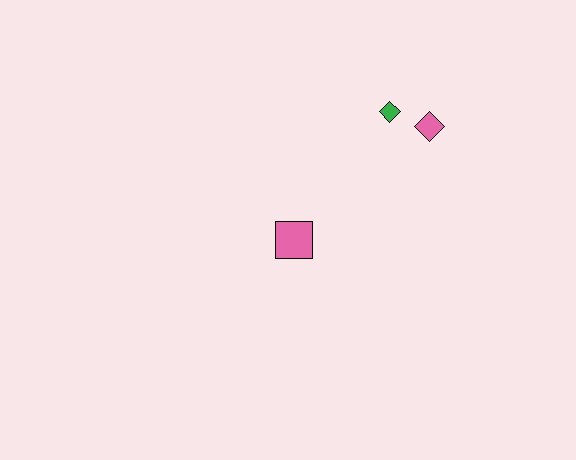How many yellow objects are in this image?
There are no yellow objects.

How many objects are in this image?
There are 3 objects.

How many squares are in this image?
There is 1 square.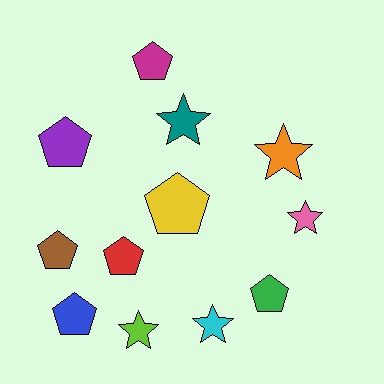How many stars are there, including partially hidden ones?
There are 5 stars.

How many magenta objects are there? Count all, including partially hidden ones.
There is 1 magenta object.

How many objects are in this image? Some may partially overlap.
There are 12 objects.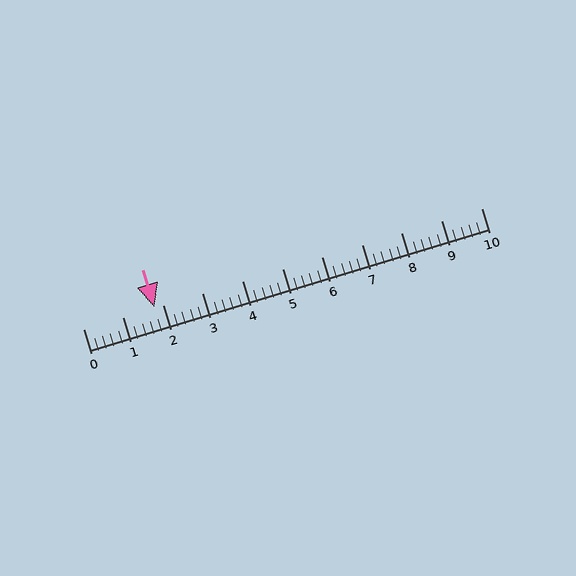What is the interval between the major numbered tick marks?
The major tick marks are spaced 1 units apart.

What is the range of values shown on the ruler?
The ruler shows values from 0 to 10.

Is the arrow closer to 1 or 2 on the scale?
The arrow is closer to 2.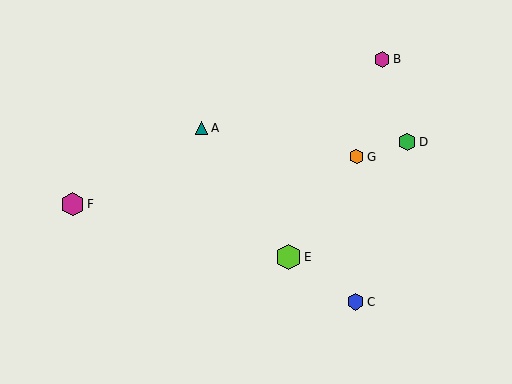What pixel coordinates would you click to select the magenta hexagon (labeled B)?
Click at (382, 59) to select the magenta hexagon B.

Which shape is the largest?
The lime hexagon (labeled E) is the largest.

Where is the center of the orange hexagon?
The center of the orange hexagon is at (357, 157).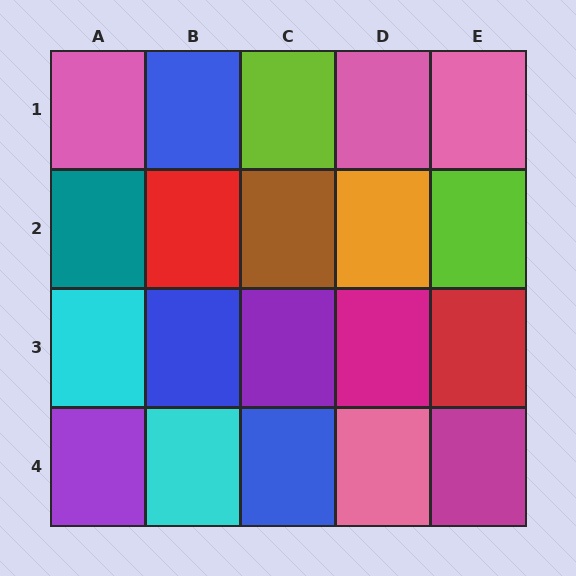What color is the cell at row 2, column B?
Red.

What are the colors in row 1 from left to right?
Pink, blue, lime, pink, pink.